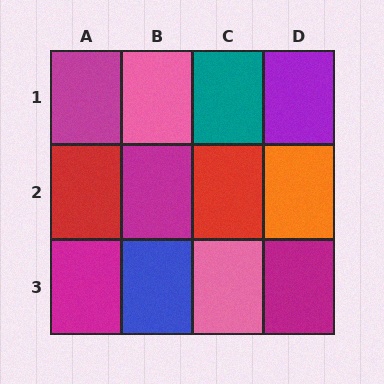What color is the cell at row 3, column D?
Magenta.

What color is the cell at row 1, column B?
Pink.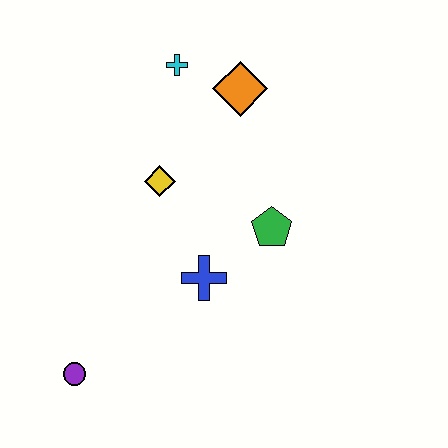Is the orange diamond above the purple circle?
Yes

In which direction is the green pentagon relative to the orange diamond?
The green pentagon is below the orange diamond.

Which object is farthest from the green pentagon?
The purple circle is farthest from the green pentagon.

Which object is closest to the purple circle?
The blue cross is closest to the purple circle.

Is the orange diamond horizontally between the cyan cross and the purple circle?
No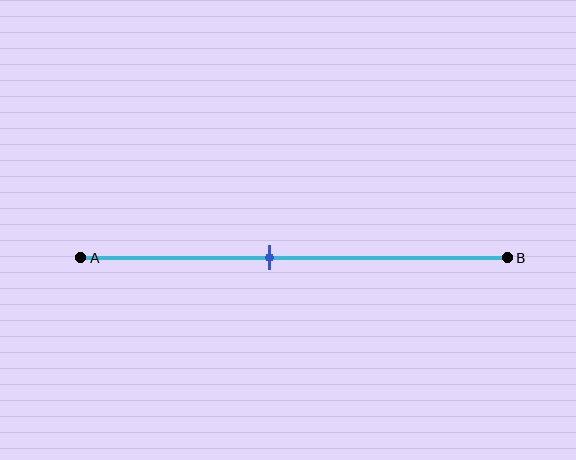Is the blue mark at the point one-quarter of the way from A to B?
No, the mark is at about 45% from A, not at the 25% one-quarter point.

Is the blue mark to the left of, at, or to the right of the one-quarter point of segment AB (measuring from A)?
The blue mark is to the right of the one-quarter point of segment AB.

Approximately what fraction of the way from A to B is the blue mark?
The blue mark is approximately 45% of the way from A to B.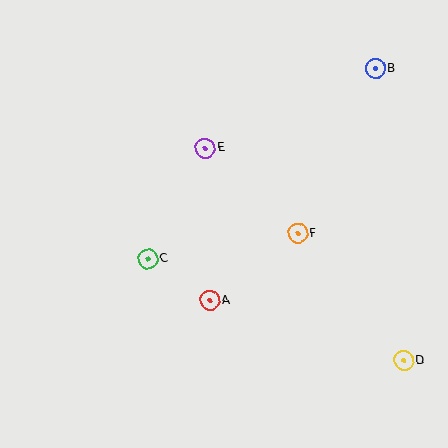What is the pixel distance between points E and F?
The distance between E and F is 126 pixels.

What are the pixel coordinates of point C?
Point C is at (148, 259).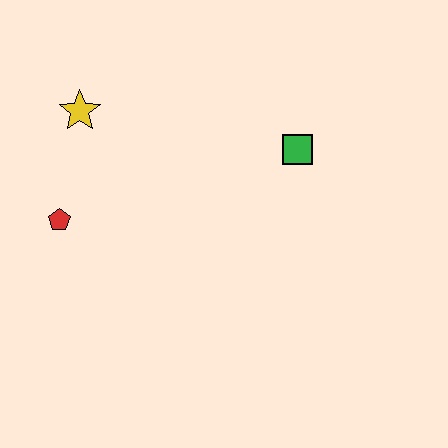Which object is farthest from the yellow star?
The green square is farthest from the yellow star.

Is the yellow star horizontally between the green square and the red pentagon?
Yes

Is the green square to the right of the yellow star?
Yes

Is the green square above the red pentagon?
Yes